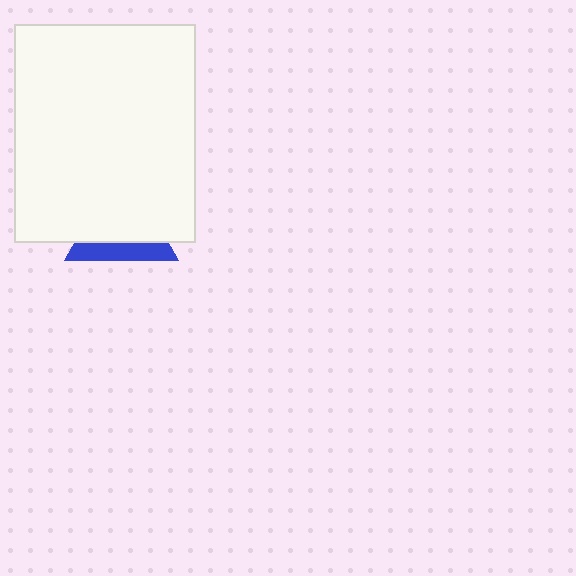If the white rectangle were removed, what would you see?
You would see the complete blue triangle.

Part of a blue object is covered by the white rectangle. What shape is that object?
It is a triangle.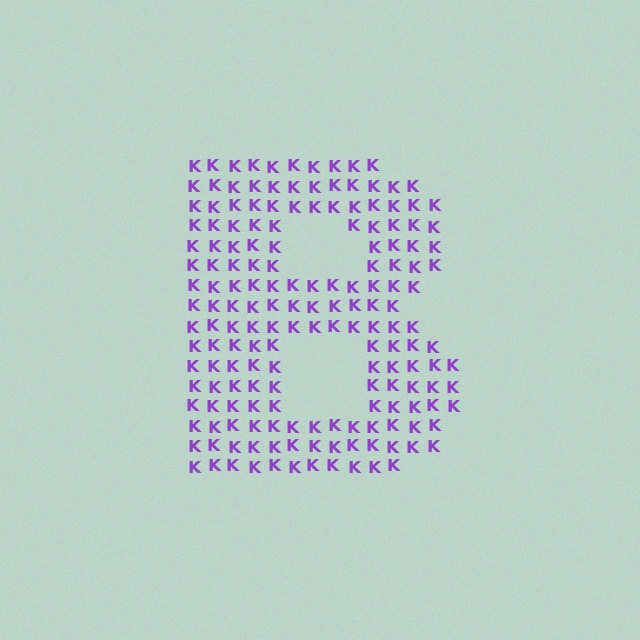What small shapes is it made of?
It is made of small letter K's.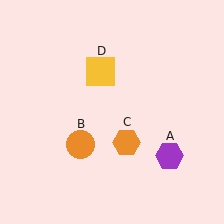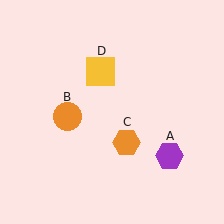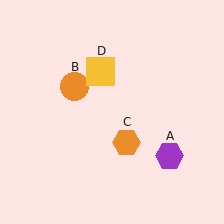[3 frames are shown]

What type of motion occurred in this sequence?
The orange circle (object B) rotated clockwise around the center of the scene.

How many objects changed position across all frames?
1 object changed position: orange circle (object B).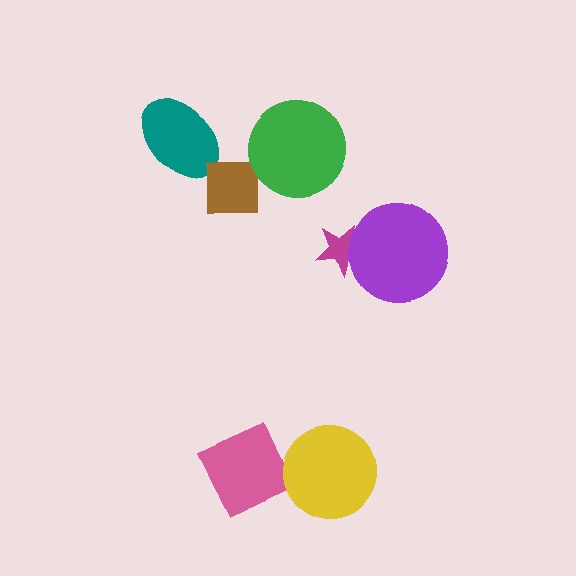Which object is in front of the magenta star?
The purple circle is in front of the magenta star.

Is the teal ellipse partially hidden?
No, no other shape covers it.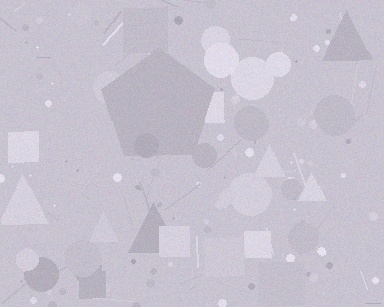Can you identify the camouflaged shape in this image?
The camouflaged shape is a pentagon.